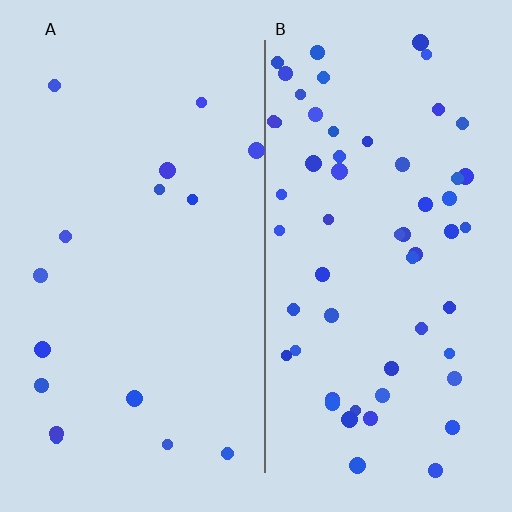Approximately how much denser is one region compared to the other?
Approximately 3.6× — region B over region A.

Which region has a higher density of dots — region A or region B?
B (the right).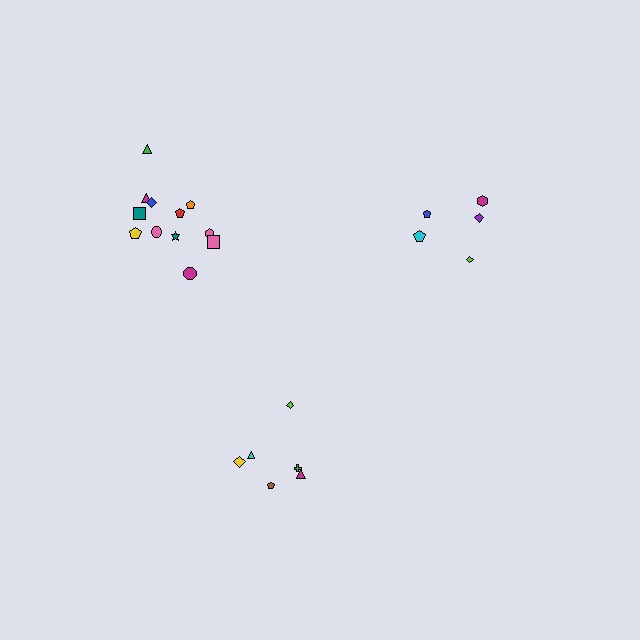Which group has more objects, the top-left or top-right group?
The top-left group.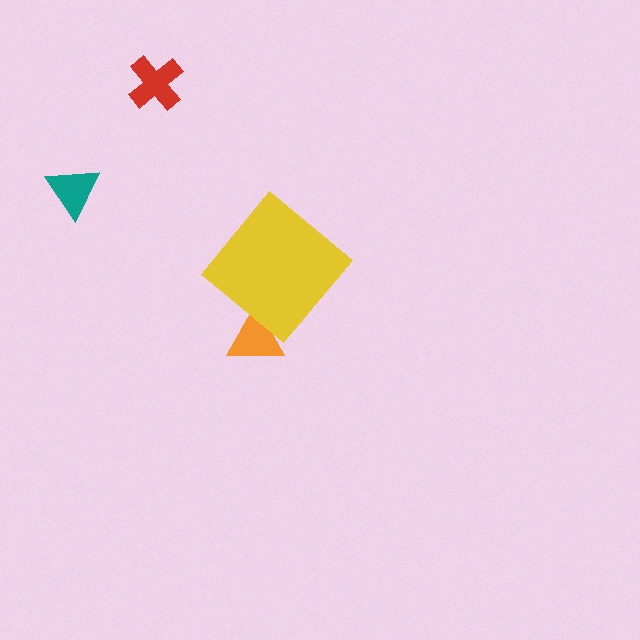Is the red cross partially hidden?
No, the red cross is fully visible.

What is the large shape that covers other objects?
A yellow diamond.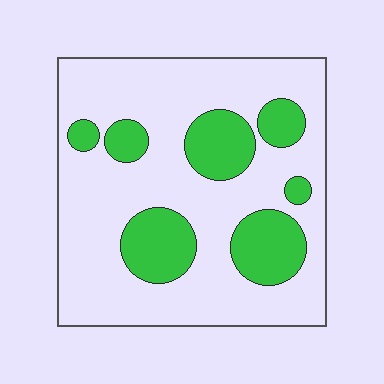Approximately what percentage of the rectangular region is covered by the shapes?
Approximately 25%.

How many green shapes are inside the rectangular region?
7.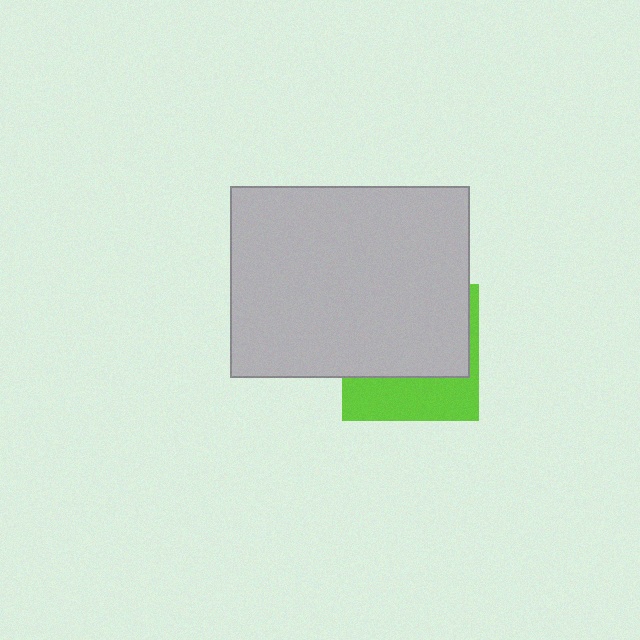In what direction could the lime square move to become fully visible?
The lime square could move down. That would shift it out from behind the light gray rectangle entirely.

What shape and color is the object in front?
The object in front is a light gray rectangle.